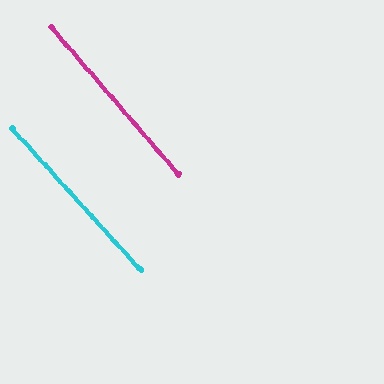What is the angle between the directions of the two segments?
Approximately 2 degrees.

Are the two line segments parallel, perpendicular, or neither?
Parallel — their directions differ by only 2.0°.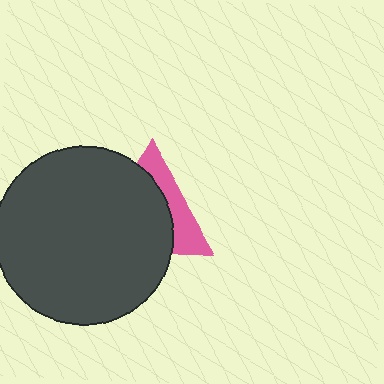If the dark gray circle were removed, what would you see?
You would see the complete pink triangle.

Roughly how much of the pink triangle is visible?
A small part of it is visible (roughly 34%).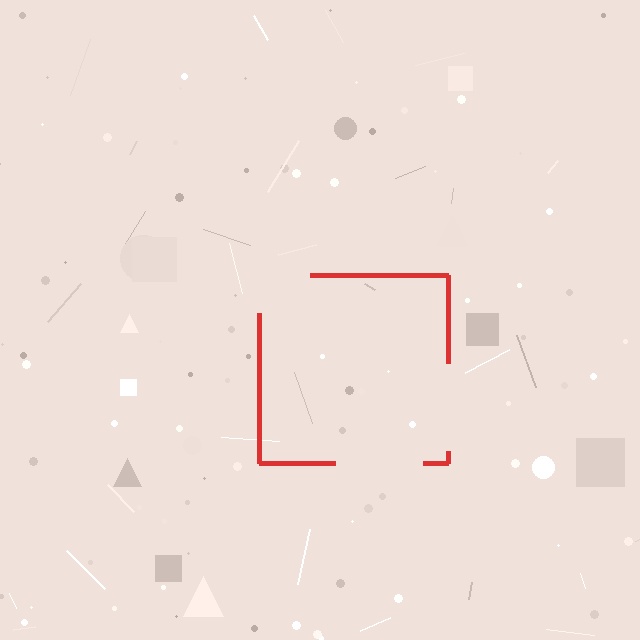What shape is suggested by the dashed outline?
The dashed outline suggests a square.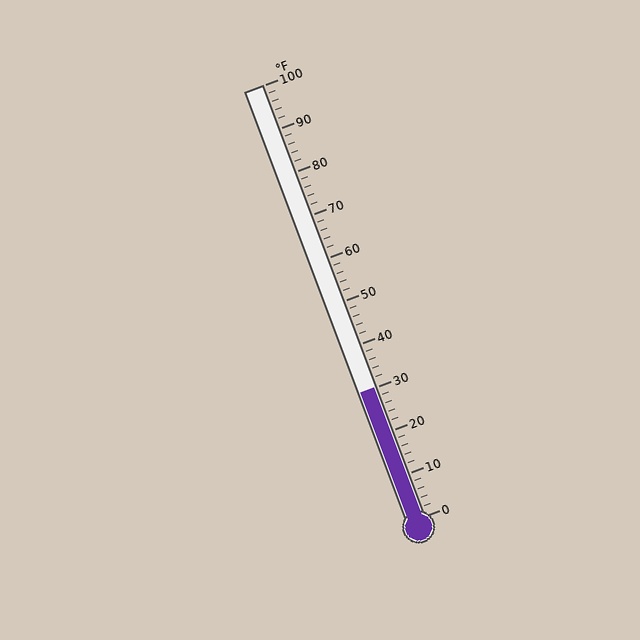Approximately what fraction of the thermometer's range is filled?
The thermometer is filled to approximately 30% of its range.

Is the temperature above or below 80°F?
The temperature is below 80°F.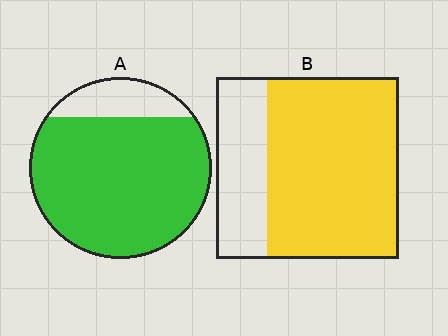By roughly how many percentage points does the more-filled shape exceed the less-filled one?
By roughly 10 percentage points (A over B).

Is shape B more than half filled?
Yes.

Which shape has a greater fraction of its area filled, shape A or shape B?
Shape A.